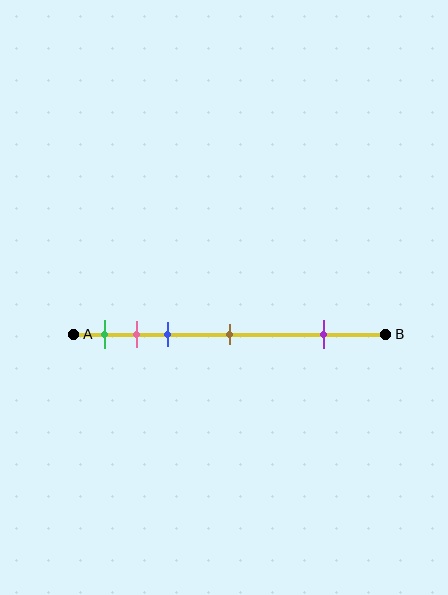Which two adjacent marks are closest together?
The pink and blue marks are the closest adjacent pair.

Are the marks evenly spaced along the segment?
No, the marks are not evenly spaced.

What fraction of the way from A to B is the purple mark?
The purple mark is approximately 80% (0.8) of the way from A to B.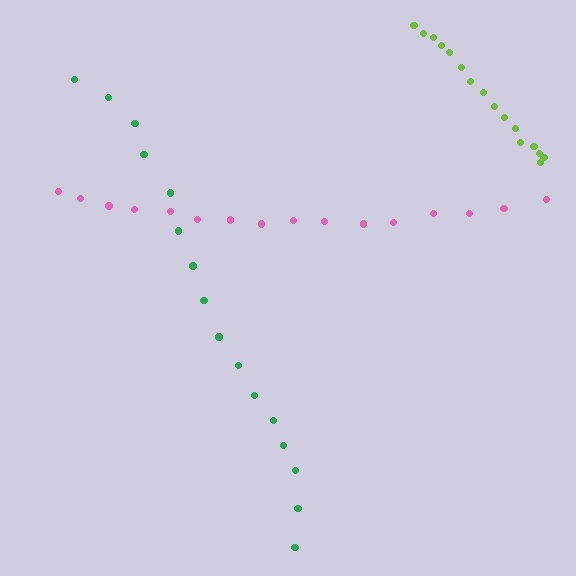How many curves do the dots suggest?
There are 3 distinct paths.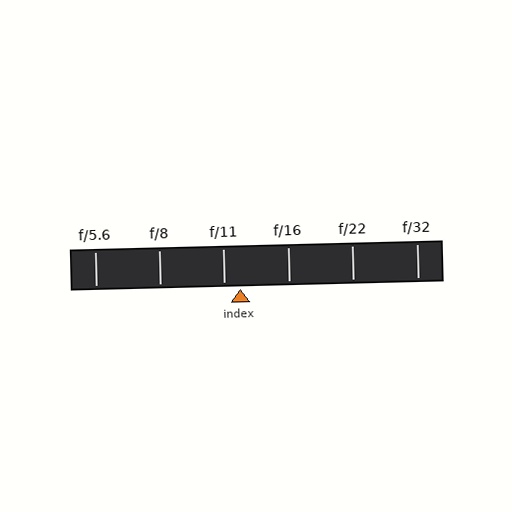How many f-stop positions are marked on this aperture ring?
There are 6 f-stop positions marked.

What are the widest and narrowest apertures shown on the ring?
The widest aperture shown is f/5.6 and the narrowest is f/32.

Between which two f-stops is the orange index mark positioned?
The index mark is between f/11 and f/16.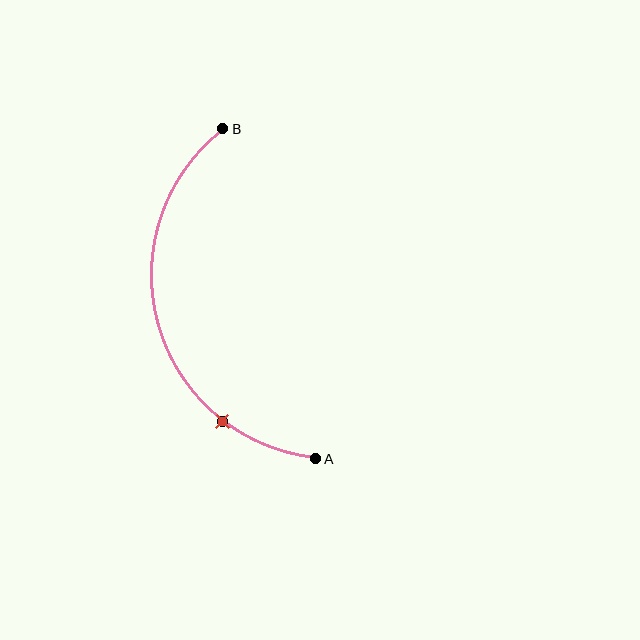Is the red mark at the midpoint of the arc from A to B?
No. The red mark lies on the arc but is closer to endpoint A. The arc midpoint would be at the point on the curve equidistant along the arc from both A and B.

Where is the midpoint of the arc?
The arc midpoint is the point on the curve farthest from the straight line joining A and B. It sits to the left of that line.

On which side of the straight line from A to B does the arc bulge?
The arc bulges to the left of the straight line connecting A and B.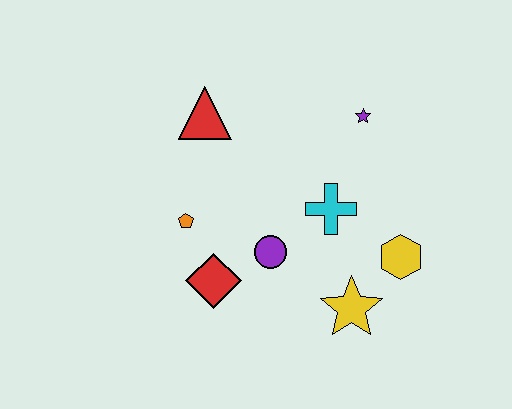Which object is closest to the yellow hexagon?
The yellow star is closest to the yellow hexagon.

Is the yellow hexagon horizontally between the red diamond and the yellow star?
No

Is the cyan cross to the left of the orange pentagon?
No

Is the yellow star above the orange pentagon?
No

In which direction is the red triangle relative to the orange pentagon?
The red triangle is above the orange pentagon.